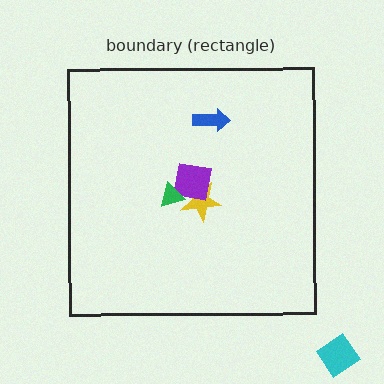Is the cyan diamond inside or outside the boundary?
Outside.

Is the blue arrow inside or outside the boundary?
Inside.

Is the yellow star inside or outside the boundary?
Inside.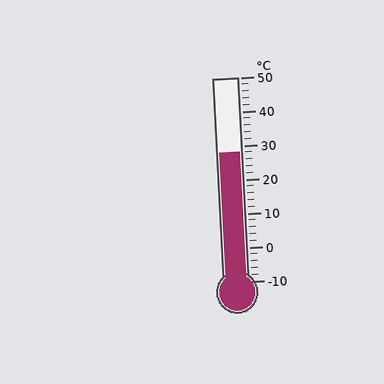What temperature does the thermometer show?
The thermometer shows approximately 28°C.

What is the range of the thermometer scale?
The thermometer scale ranges from -10°C to 50°C.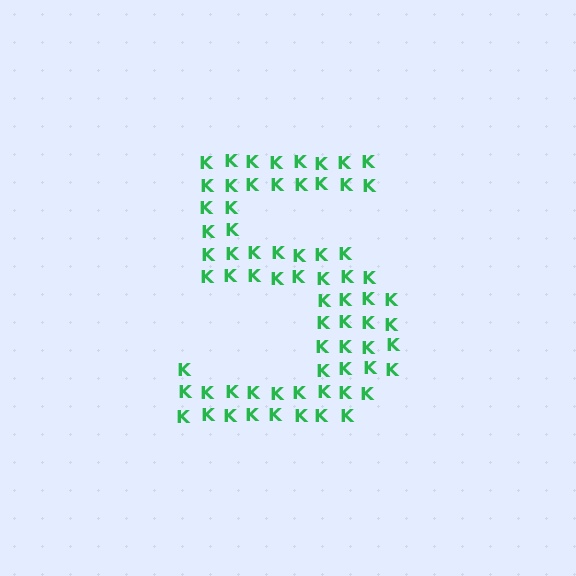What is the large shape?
The large shape is the digit 5.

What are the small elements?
The small elements are letter K's.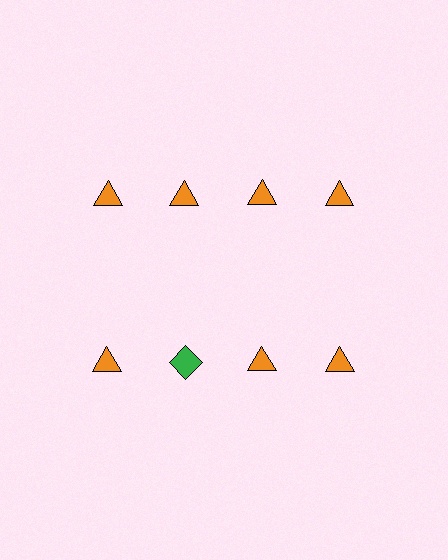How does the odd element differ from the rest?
It differs in both color (green instead of orange) and shape (diamond instead of triangle).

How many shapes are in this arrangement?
There are 8 shapes arranged in a grid pattern.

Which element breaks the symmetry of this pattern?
The green diamond in the second row, second from left column breaks the symmetry. All other shapes are orange triangles.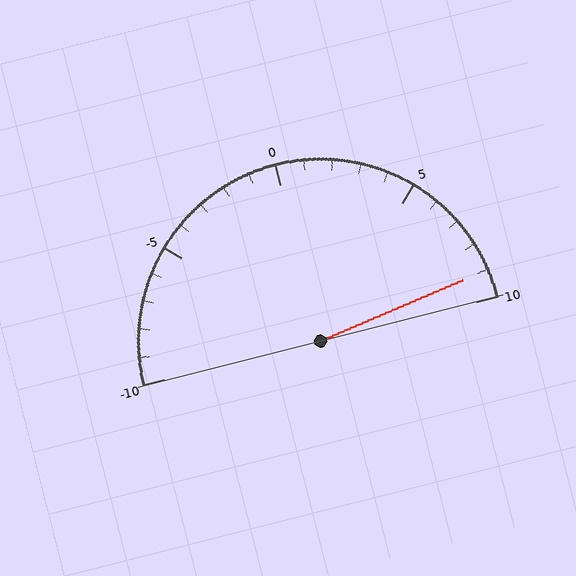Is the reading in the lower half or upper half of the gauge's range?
The reading is in the upper half of the range (-10 to 10).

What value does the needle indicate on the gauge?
The needle indicates approximately 9.